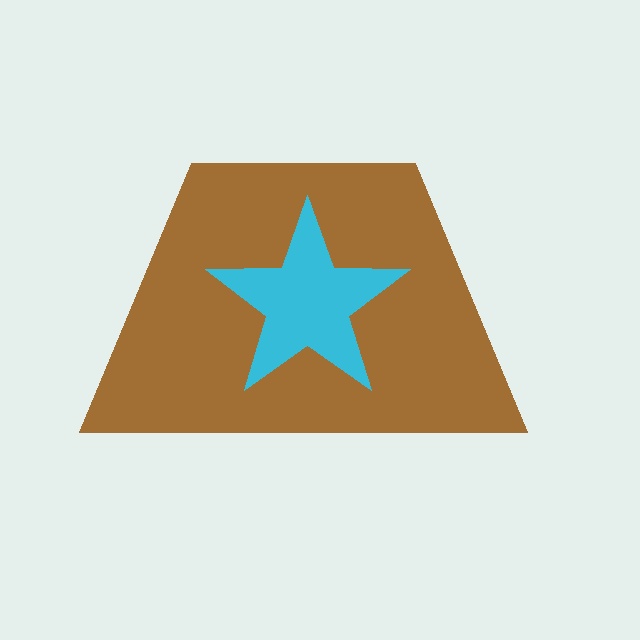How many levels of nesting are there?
2.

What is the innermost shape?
The cyan star.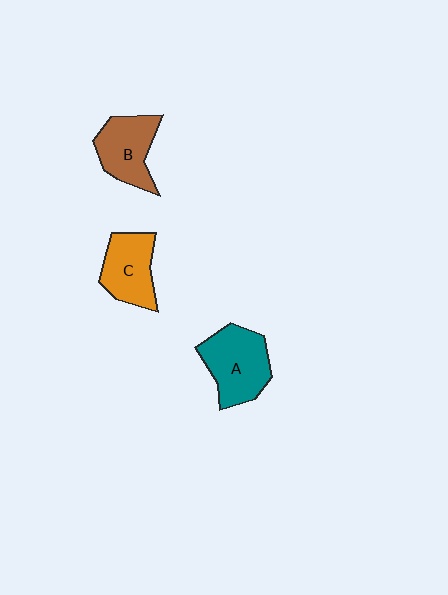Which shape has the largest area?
Shape A (teal).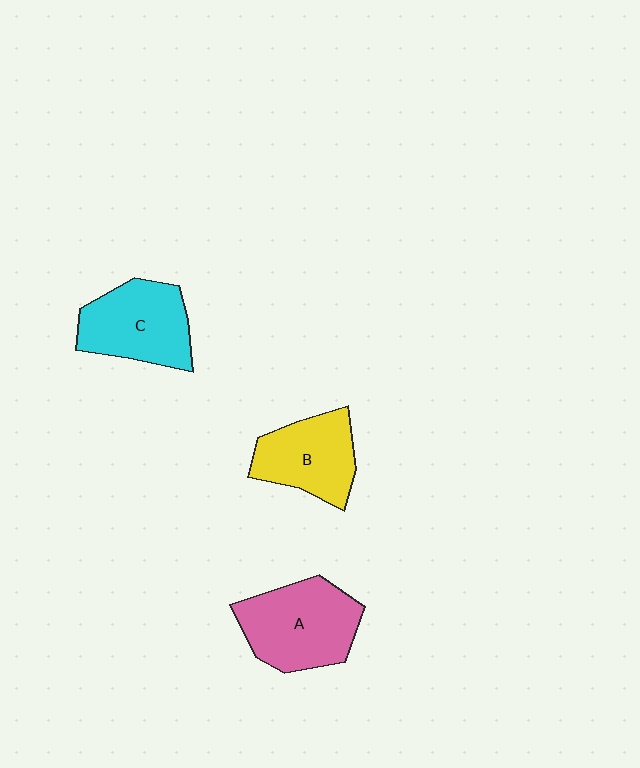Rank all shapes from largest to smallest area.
From largest to smallest: A (pink), C (cyan), B (yellow).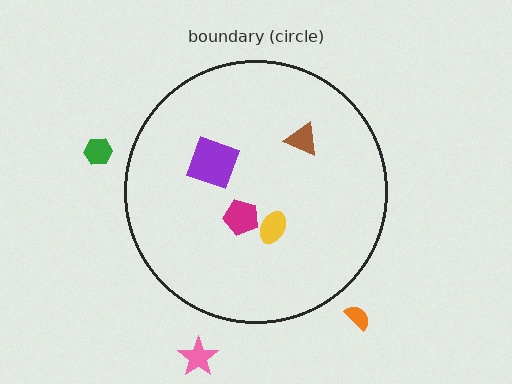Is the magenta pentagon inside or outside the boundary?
Inside.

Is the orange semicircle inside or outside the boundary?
Outside.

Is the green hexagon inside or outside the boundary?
Outside.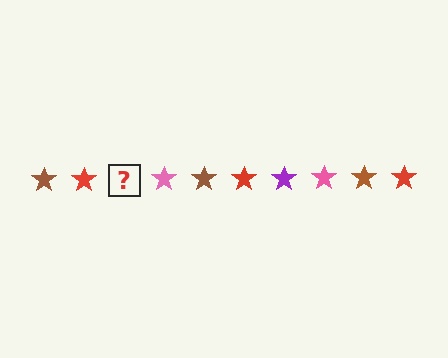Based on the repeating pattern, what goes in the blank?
The blank should be a purple star.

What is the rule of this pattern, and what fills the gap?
The rule is that the pattern cycles through brown, red, purple, pink stars. The gap should be filled with a purple star.